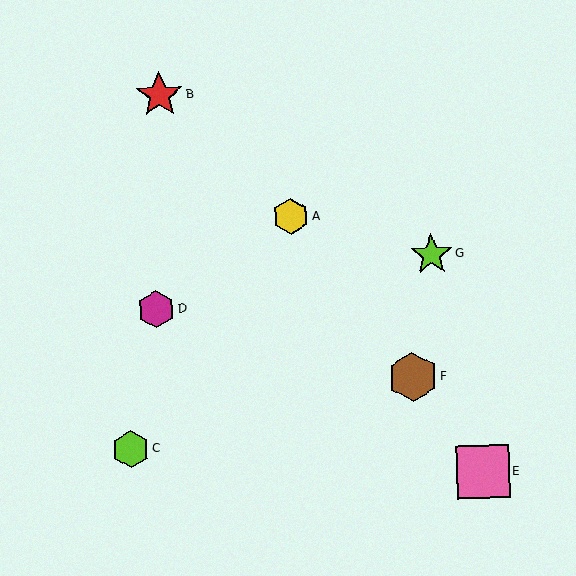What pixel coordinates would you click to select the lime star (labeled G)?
Click at (432, 255) to select the lime star G.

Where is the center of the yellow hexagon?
The center of the yellow hexagon is at (291, 217).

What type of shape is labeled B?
Shape B is a red star.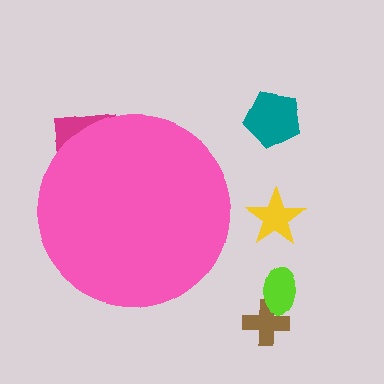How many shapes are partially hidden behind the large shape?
1 shape is partially hidden.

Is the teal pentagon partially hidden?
No, the teal pentagon is fully visible.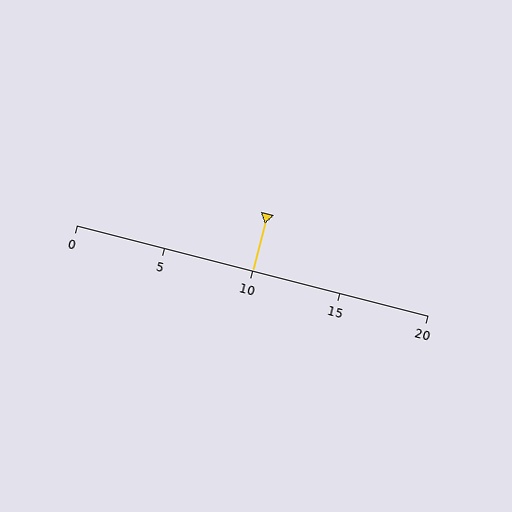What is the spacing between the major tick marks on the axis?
The major ticks are spaced 5 apart.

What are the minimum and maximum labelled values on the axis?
The axis runs from 0 to 20.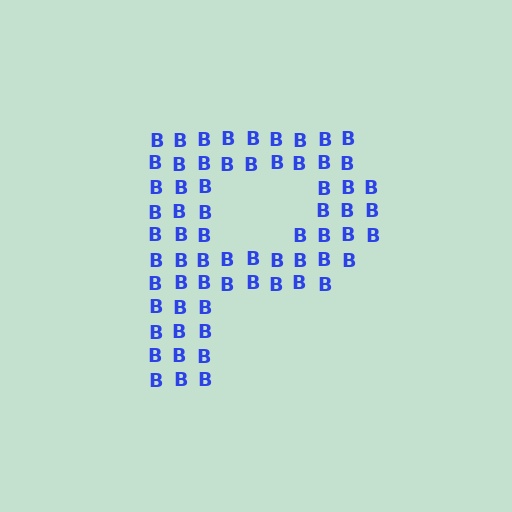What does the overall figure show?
The overall figure shows the letter P.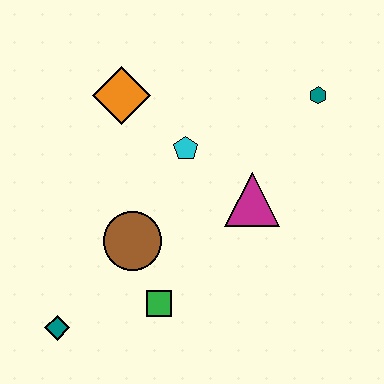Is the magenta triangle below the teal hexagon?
Yes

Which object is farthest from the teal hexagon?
The teal diamond is farthest from the teal hexagon.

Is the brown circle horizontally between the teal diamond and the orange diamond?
No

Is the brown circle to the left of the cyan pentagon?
Yes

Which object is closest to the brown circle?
The green square is closest to the brown circle.